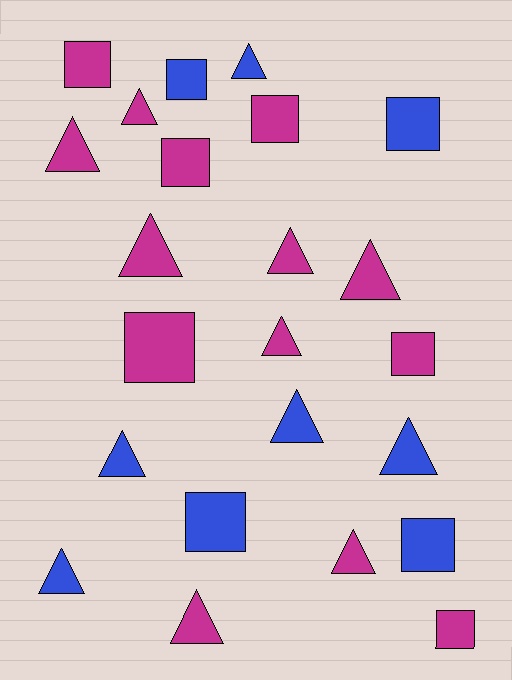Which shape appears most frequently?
Triangle, with 13 objects.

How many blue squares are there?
There are 4 blue squares.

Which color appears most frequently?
Magenta, with 14 objects.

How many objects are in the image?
There are 23 objects.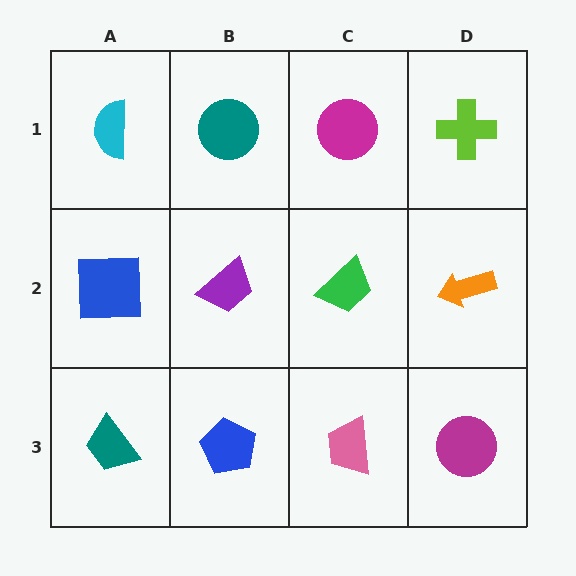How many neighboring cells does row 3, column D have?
2.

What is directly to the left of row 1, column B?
A cyan semicircle.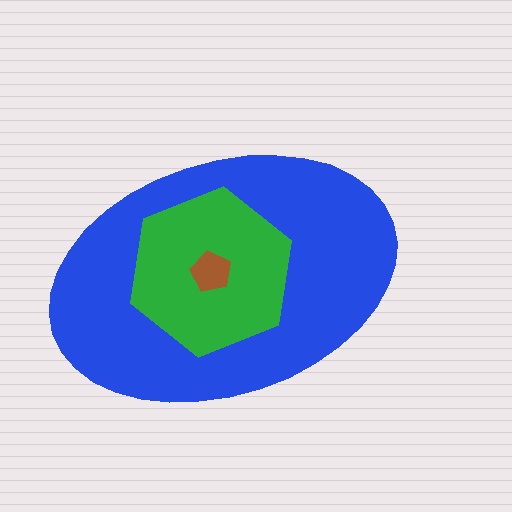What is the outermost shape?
The blue ellipse.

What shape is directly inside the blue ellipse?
The green hexagon.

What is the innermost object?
The brown pentagon.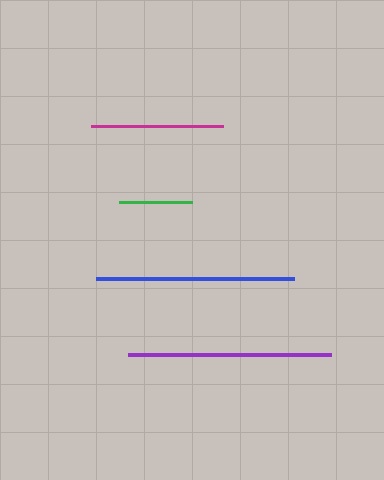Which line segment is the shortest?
The green line is the shortest at approximately 73 pixels.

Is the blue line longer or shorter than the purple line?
The purple line is longer than the blue line.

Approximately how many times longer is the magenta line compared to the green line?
The magenta line is approximately 1.8 times the length of the green line.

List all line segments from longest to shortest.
From longest to shortest: purple, blue, magenta, green.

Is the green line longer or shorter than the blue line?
The blue line is longer than the green line.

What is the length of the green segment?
The green segment is approximately 73 pixels long.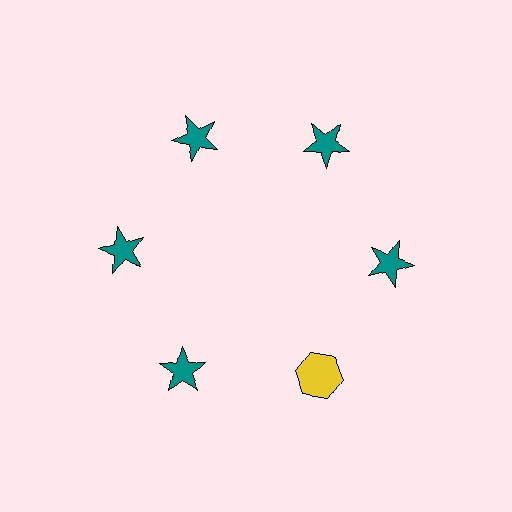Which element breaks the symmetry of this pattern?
The yellow hexagon at roughly the 5 o'clock position breaks the symmetry. All other shapes are teal stars.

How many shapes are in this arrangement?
There are 6 shapes arranged in a ring pattern.